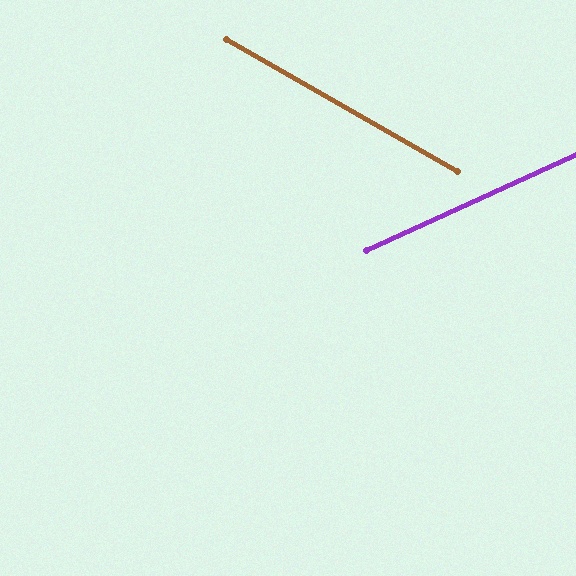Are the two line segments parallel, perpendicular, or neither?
Neither parallel nor perpendicular — they differ by about 54°.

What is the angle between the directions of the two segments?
Approximately 54 degrees.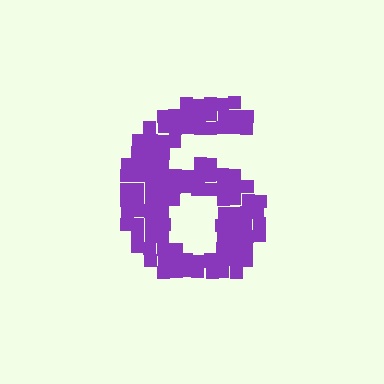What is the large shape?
The large shape is the digit 6.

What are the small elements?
The small elements are squares.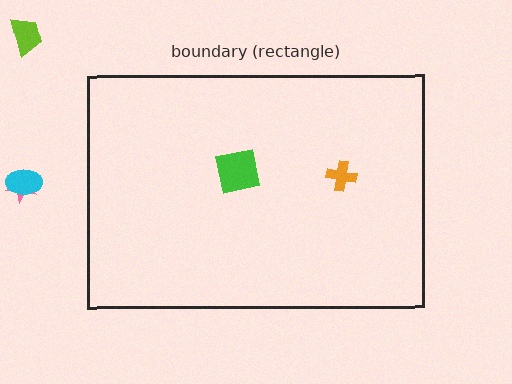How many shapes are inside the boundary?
2 inside, 3 outside.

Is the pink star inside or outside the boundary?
Outside.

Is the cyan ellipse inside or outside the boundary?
Outside.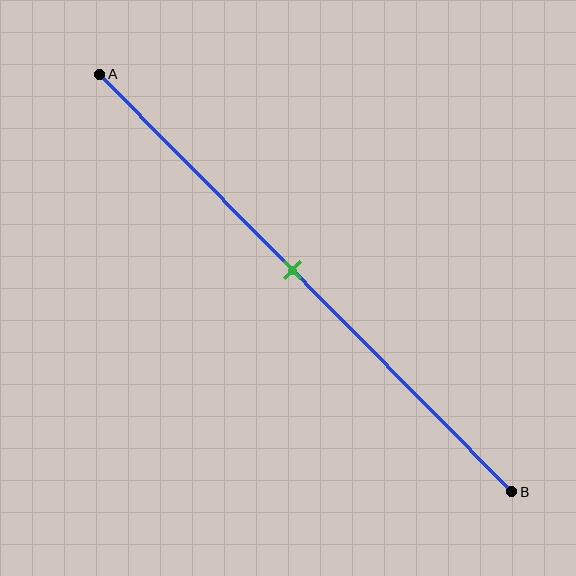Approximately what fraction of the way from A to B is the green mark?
The green mark is approximately 45% of the way from A to B.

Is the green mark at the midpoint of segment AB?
No, the mark is at about 45% from A, not at the 50% midpoint.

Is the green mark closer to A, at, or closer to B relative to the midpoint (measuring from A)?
The green mark is closer to point A than the midpoint of segment AB.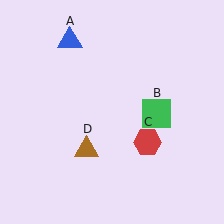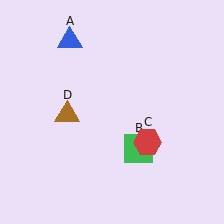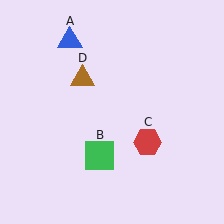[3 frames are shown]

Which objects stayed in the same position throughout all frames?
Blue triangle (object A) and red hexagon (object C) remained stationary.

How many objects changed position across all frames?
2 objects changed position: green square (object B), brown triangle (object D).